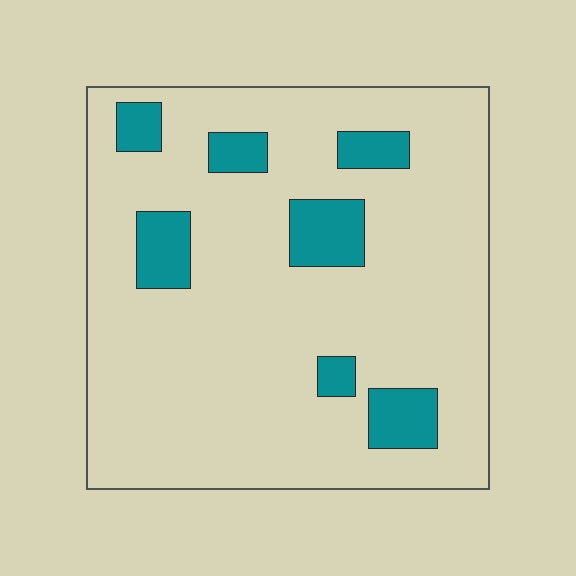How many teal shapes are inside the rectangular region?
7.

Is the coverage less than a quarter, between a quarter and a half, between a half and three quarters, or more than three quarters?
Less than a quarter.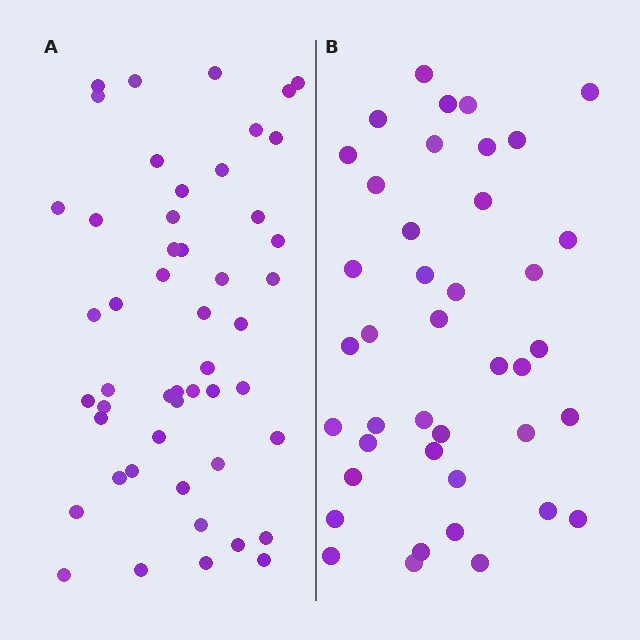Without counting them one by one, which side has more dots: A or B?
Region A (the left region) has more dots.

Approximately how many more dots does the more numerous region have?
Region A has roughly 8 or so more dots than region B.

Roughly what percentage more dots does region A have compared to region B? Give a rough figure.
About 20% more.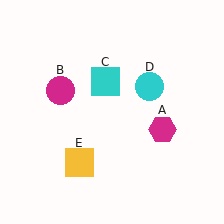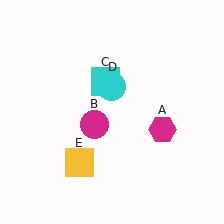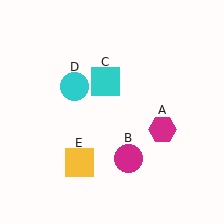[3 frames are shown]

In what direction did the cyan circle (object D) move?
The cyan circle (object D) moved left.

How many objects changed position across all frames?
2 objects changed position: magenta circle (object B), cyan circle (object D).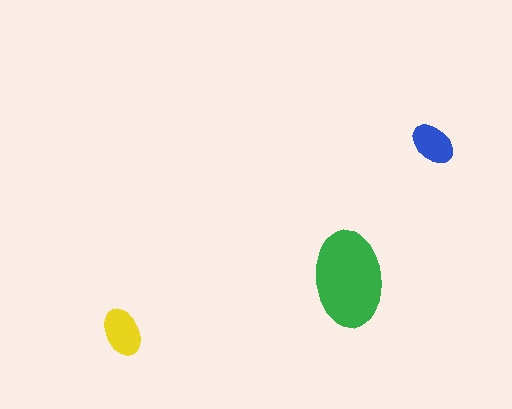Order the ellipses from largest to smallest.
the green one, the yellow one, the blue one.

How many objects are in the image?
There are 3 objects in the image.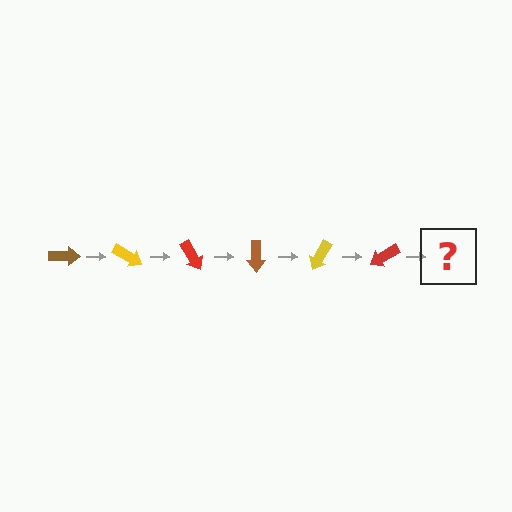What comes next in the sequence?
The next element should be a brown arrow, rotated 180 degrees from the start.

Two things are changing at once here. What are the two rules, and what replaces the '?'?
The two rules are that it rotates 30 degrees each step and the color cycles through brown, yellow, and red. The '?' should be a brown arrow, rotated 180 degrees from the start.